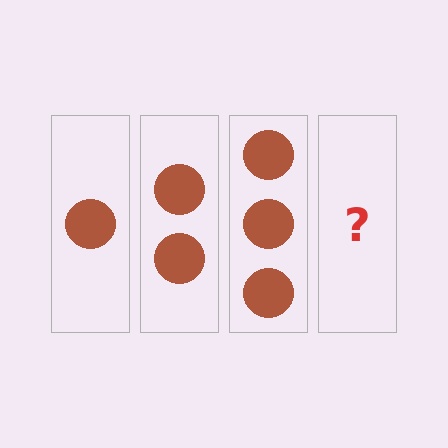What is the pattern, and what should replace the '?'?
The pattern is that each step adds one more circle. The '?' should be 4 circles.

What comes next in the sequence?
The next element should be 4 circles.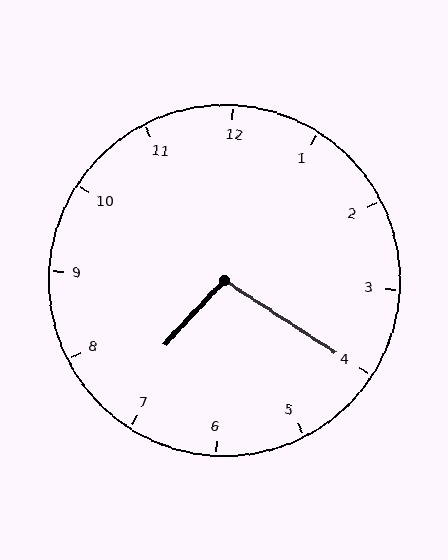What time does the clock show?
7:20.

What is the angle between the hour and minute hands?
Approximately 100 degrees.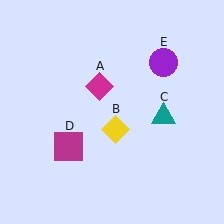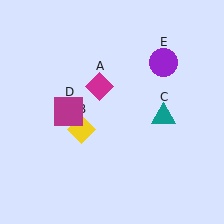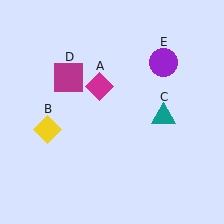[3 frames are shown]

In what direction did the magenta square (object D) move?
The magenta square (object D) moved up.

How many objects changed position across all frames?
2 objects changed position: yellow diamond (object B), magenta square (object D).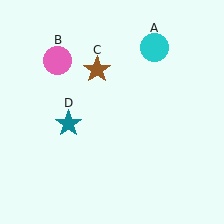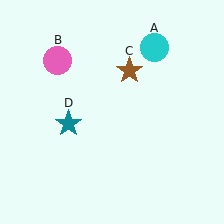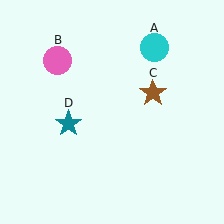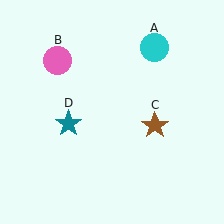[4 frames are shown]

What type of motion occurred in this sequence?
The brown star (object C) rotated clockwise around the center of the scene.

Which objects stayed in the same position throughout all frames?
Cyan circle (object A) and pink circle (object B) and teal star (object D) remained stationary.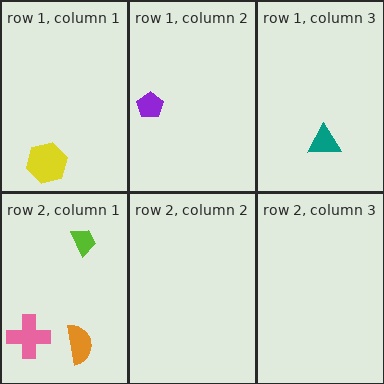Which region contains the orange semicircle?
The row 2, column 1 region.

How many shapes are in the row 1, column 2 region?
1.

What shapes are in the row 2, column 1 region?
The orange semicircle, the lime trapezoid, the pink cross.